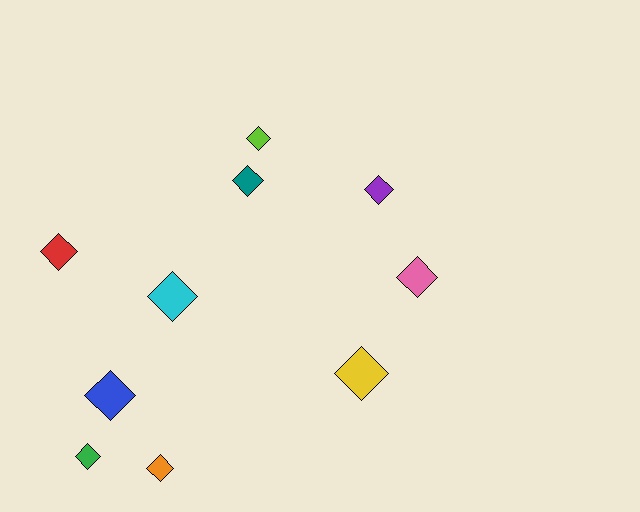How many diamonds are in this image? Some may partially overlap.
There are 10 diamonds.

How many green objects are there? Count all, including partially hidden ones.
There is 1 green object.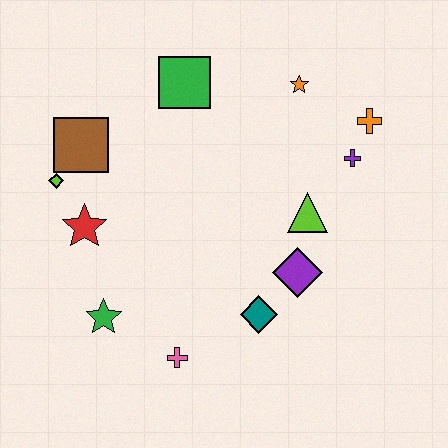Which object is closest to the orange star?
The orange cross is closest to the orange star.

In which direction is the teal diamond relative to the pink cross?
The teal diamond is to the right of the pink cross.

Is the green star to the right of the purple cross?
No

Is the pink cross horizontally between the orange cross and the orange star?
No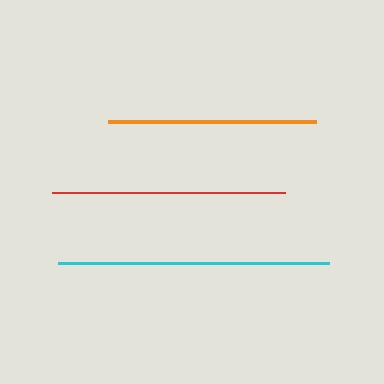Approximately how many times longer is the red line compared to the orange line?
The red line is approximately 1.1 times the length of the orange line.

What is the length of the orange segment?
The orange segment is approximately 208 pixels long.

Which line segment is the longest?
The cyan line is the longest at approximately 271 pixels.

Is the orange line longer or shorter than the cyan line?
The cyan line is longer than the orange line.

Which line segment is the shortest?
The orange line is the shortest at approximately 208 pixels.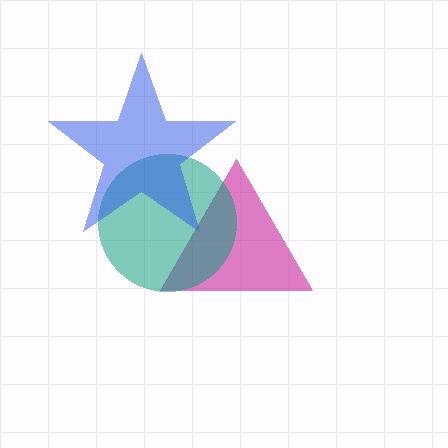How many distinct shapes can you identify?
There are 3 distinct shapes: a magenta triangle, a teal circle, a blue star.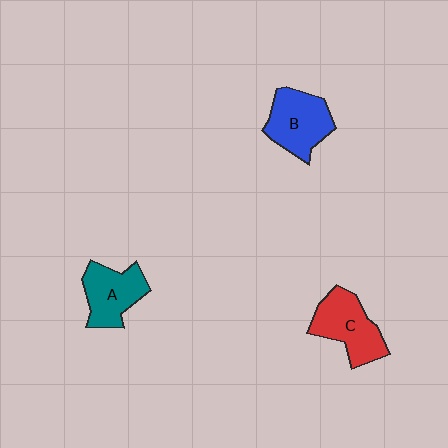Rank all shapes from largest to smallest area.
From largest to smallest: C (red), B (blue), A (teal).